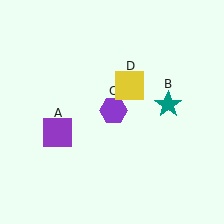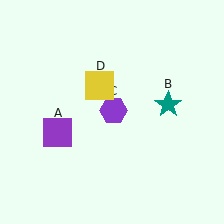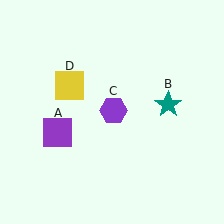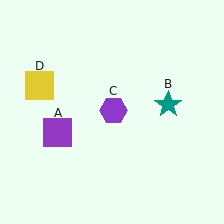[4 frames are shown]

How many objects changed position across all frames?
1 object changed position: yellow square (object D).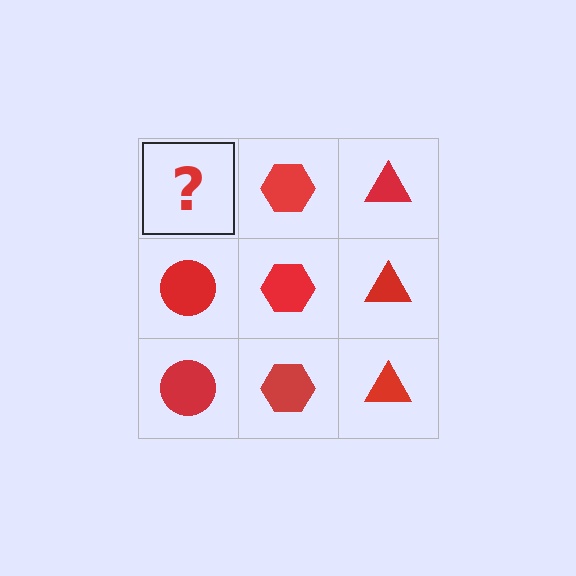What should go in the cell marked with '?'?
The missing cell should contain a red circle.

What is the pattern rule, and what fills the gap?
The rule is that each column has a consistent shape. The gap should be filled with a red circle.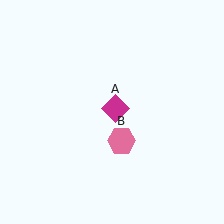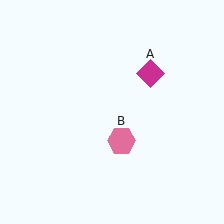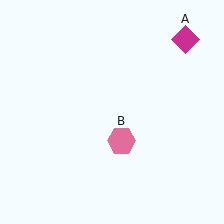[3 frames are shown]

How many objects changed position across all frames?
1 object changed position: magenta diamond (object A).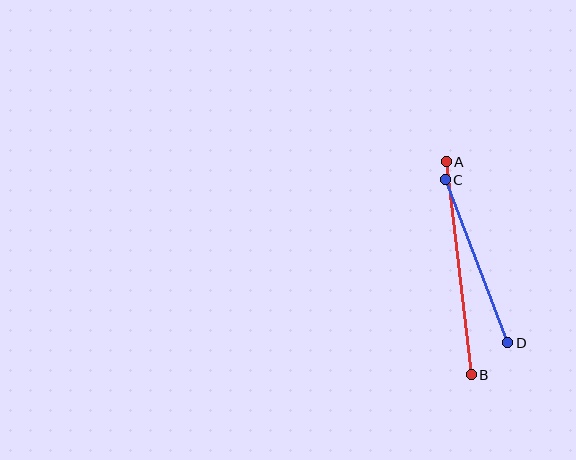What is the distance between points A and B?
The distance is approximately 214 pixels.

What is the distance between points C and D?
The distance is approximately 174 pixels.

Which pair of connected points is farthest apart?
Points A and B are farthest apart.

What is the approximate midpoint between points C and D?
The midpoint is at approximately (476, 261) pixels.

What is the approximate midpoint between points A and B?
The midpoint is at approximately (459, 268) pixels.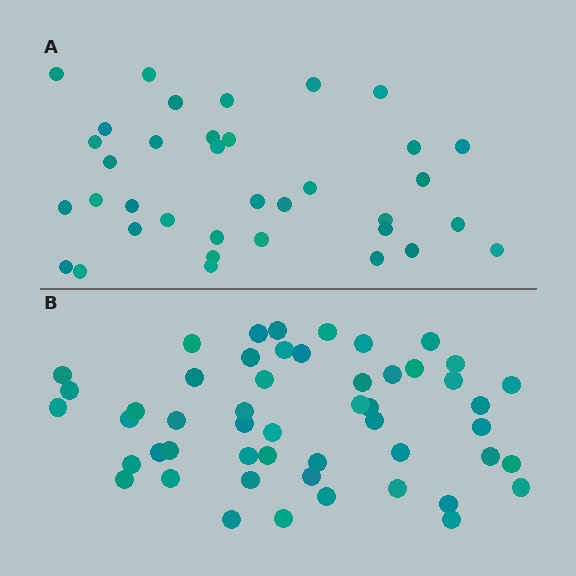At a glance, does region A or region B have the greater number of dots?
Region B (the bottom region) has more dots.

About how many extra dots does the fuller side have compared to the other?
Region B has approximately 15 more dots than region A.